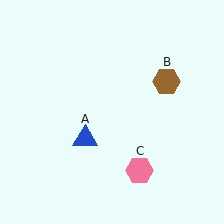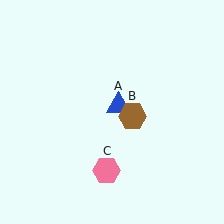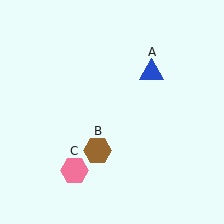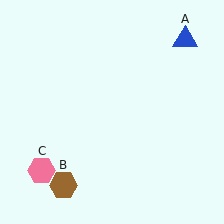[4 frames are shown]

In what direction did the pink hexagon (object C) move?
The pink hexagon (object C) moved left.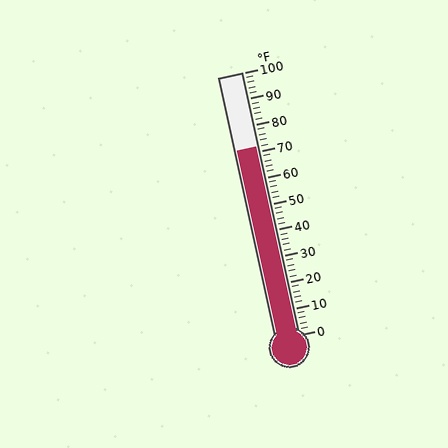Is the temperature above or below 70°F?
The temperature is above 70°F.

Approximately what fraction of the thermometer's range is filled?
The thermometer is filled to approximately 70% of its range.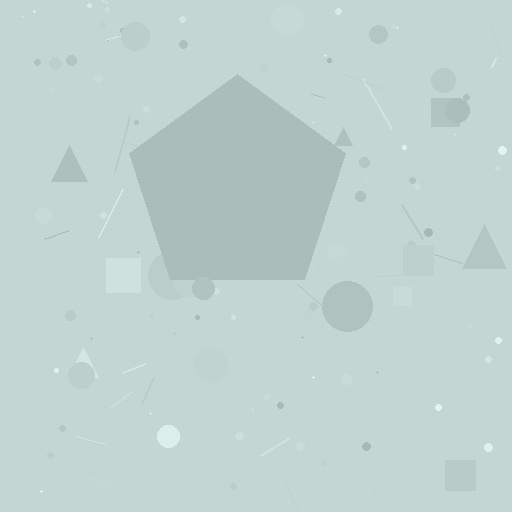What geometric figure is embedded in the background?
A pentagon is embedded in the background.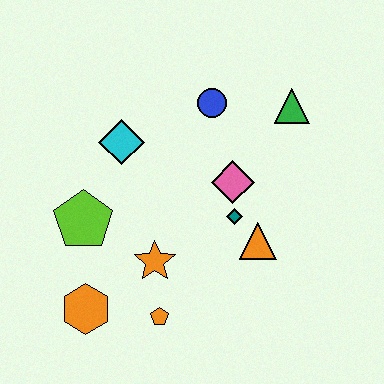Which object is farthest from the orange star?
The green triangle is farthest from the orange star.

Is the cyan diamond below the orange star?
No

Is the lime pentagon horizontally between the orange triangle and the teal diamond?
No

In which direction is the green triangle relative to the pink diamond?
The green triangle is above the pink diamond.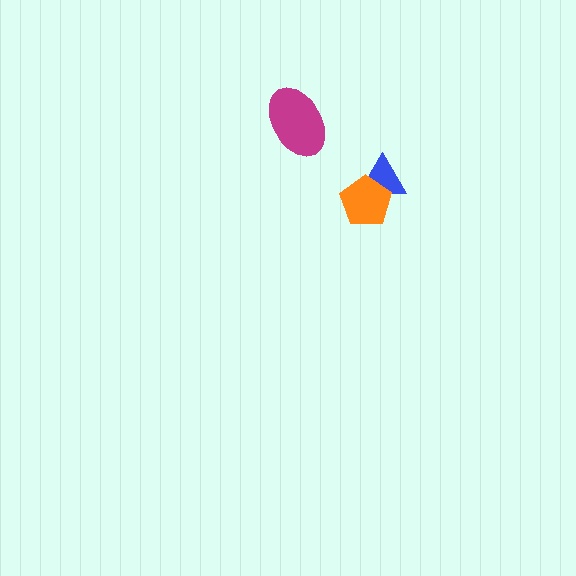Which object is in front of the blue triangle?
The orange pentagon is in front of the blue triangle.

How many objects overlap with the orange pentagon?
1 object overlaps with the orange pentagon.